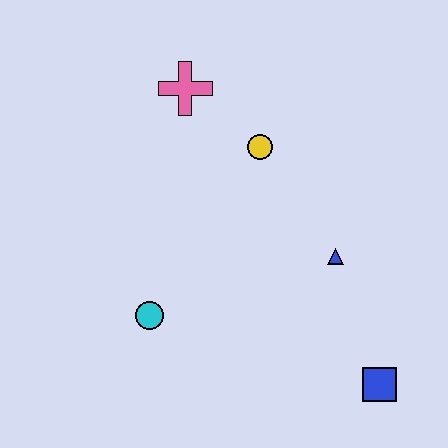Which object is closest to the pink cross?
The yellow circle is closest to the pink cross.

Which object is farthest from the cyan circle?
The blue square is farthest from the cyan circle.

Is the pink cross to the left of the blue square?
Yes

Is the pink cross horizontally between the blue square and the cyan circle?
Yes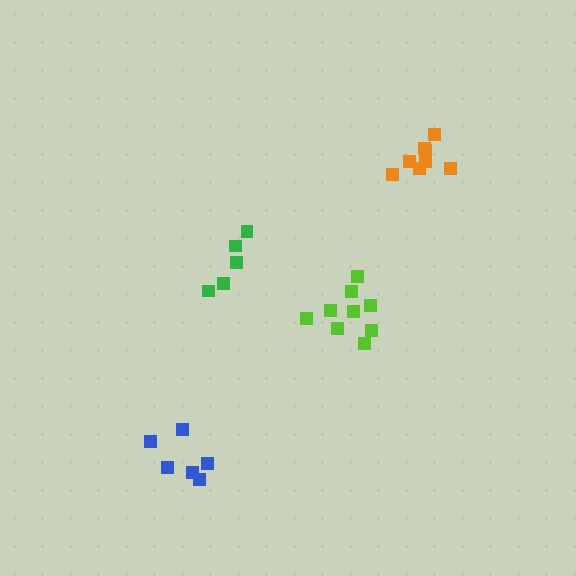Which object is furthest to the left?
The blue cluster is leftmost.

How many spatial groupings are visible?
There are 4 spatial groupings.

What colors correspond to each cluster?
The clusters are colored: lime, blue, green, orange.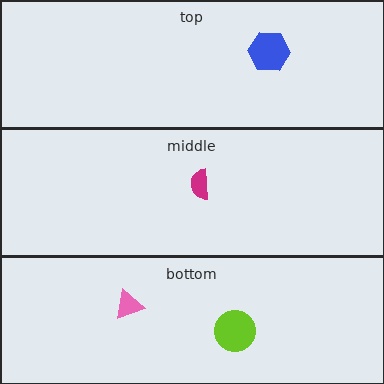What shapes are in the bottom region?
The lime circle, the pink triangle.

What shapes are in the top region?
The blue hexagon.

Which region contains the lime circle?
The bottom region.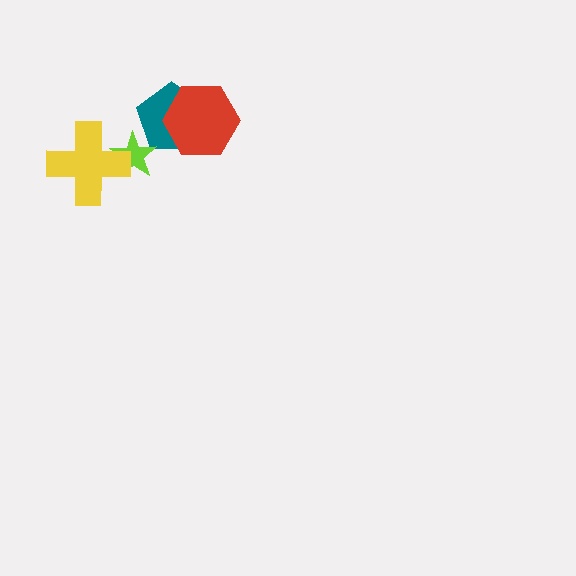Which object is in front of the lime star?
The yellow cross is in front of the lime star.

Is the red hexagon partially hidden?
No, no other shape covers it.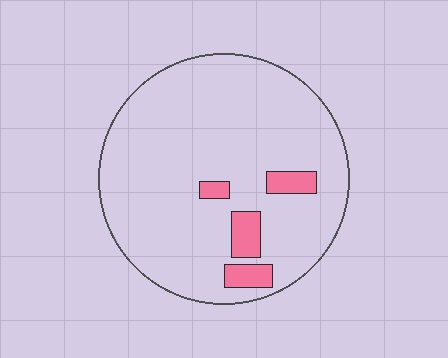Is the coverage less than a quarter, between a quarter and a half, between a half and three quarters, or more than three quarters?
Less than a quarter.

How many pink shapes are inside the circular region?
4.